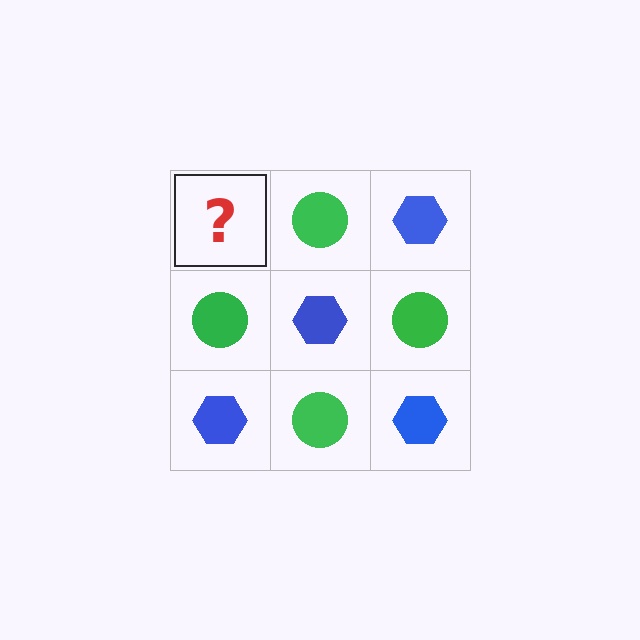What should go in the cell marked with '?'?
The missing cell should contain a blue hexagon.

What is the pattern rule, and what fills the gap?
The rule is that it alternates blue hexagon and green circle in a checkerboard pattern. The gap should be filled with a blue hexagon.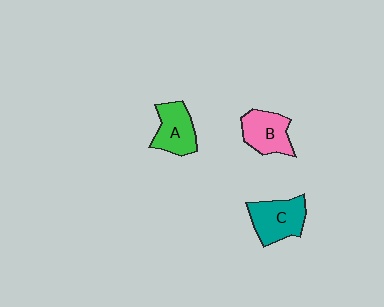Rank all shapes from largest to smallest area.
From largest to smallest: C (teal), B (pink), A (green).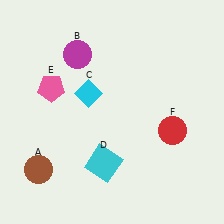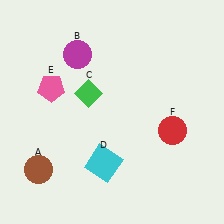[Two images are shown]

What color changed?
The diamond (C) changed from cyan in Image 1 to green in Image 2.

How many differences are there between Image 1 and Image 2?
There is 1 difference between the two images.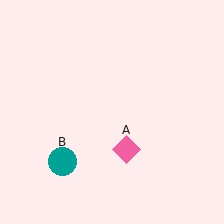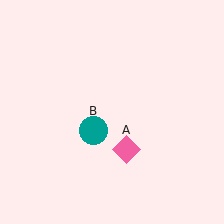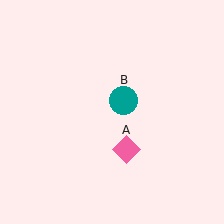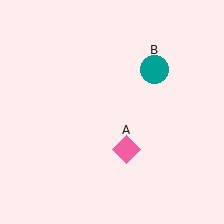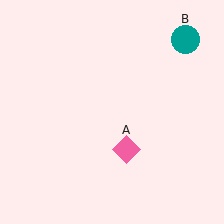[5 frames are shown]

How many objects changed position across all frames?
1 object changed position: teal circle (object B).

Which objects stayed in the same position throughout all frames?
Pink diamond (object A) remained stationary.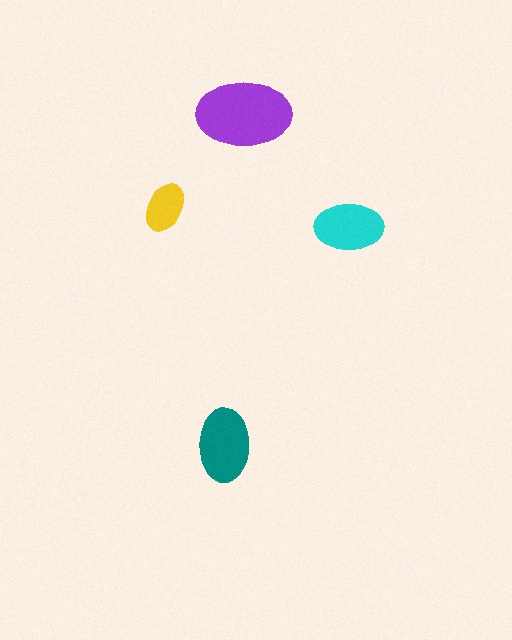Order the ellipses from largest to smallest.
the purple one, the teal one, the cyan one, the yellow one.